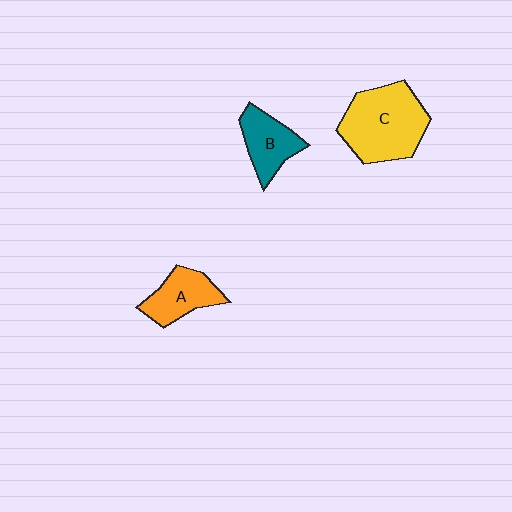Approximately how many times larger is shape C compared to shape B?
Approximately 1.9 times.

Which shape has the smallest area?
Shape B (teal).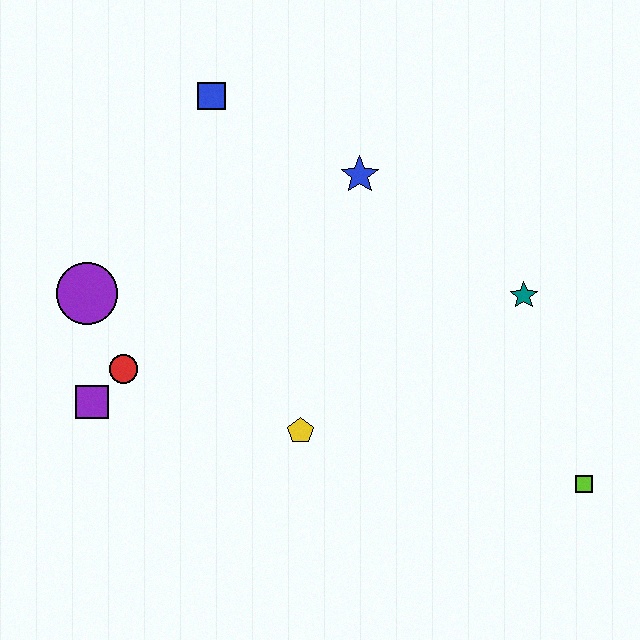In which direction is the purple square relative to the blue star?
The purple square is to the left of the blue star.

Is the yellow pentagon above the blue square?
No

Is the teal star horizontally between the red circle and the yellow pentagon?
No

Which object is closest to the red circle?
The purple square is closest to the red circle.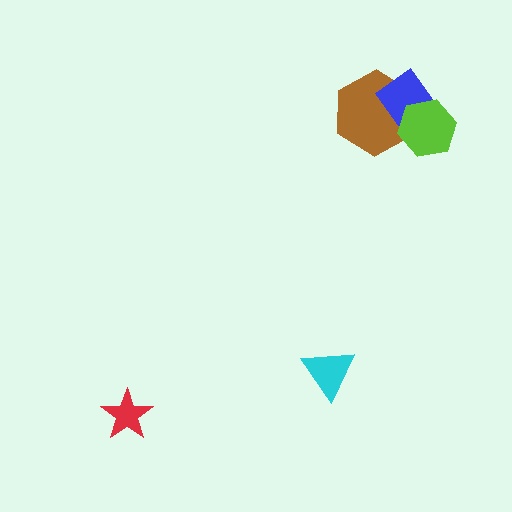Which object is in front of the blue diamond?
The lime hexagon is in front of the blue diamond.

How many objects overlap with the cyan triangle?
0 objects overlap with the cyan triangle.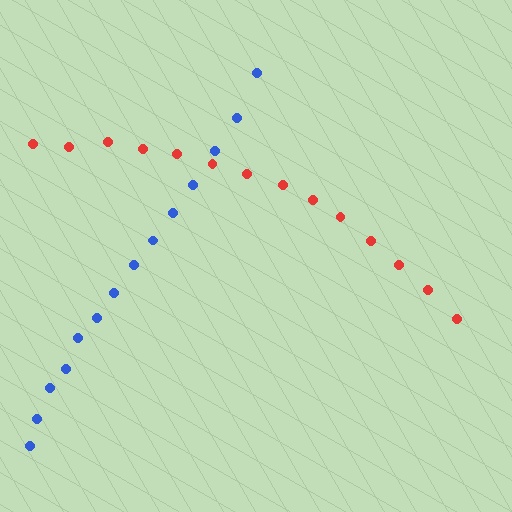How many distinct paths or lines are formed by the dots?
There are 2 distinct paths.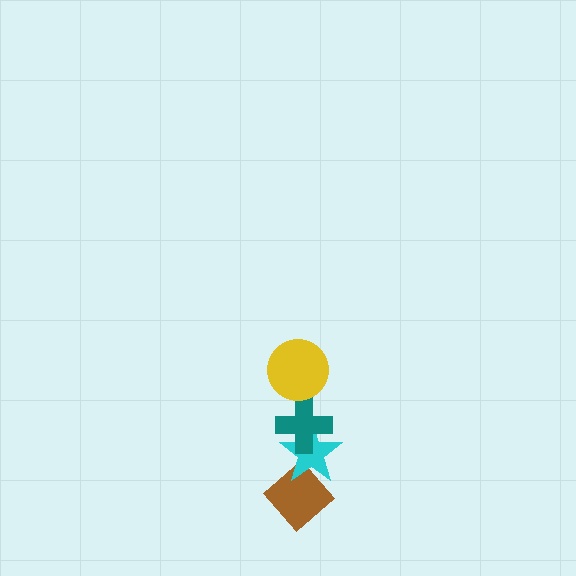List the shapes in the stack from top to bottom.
From top to bottom: the yellow circle, the teal cross, the cyan star, the brown diamond.